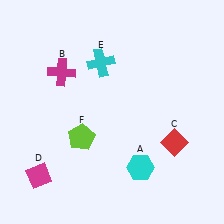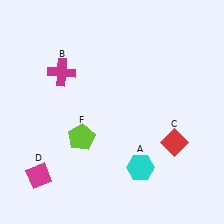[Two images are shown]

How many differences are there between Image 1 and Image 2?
There is 1 difference between the two images.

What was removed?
The cyan cross (E) was removed in Image 2.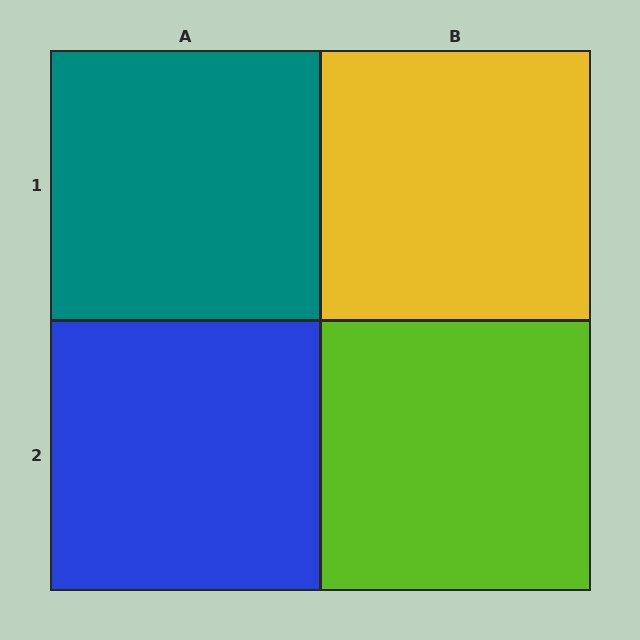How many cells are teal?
1 cell is teal.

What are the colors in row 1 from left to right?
Teal, yellow.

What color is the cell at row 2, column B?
Lime.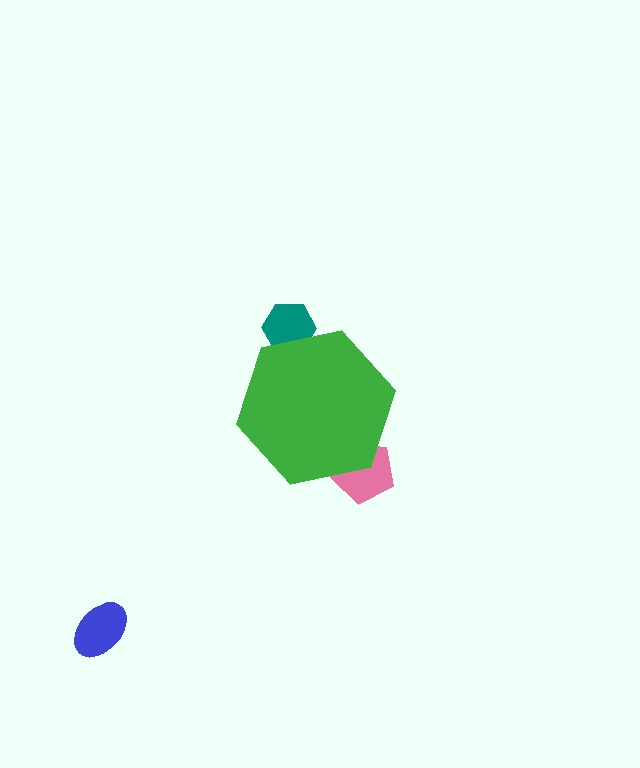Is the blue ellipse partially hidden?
No, the blue ellipse is fully visible.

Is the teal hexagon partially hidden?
Yes, the teal hexagon is partially hidden behind the green hexagon.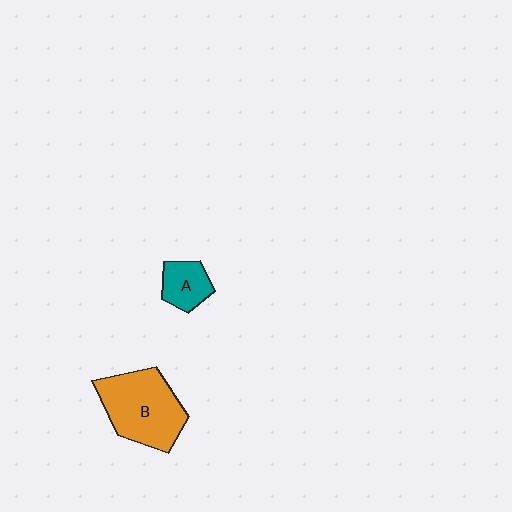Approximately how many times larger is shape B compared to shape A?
Approximately 2.5 times.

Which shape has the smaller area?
Shape A (teal).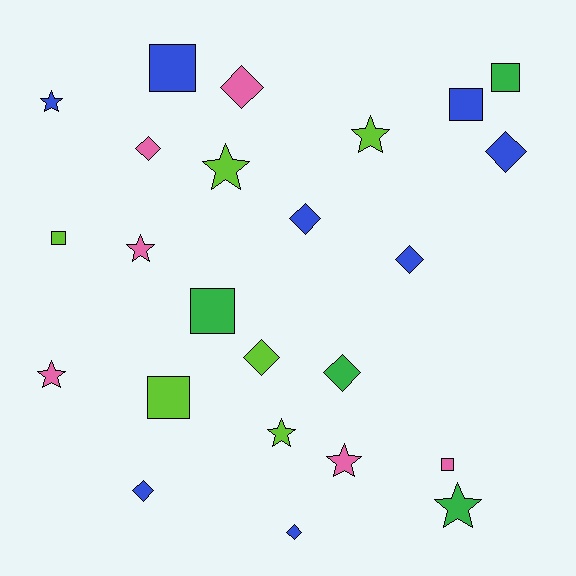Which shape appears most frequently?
Diamond, with 9 objects.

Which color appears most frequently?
Blue, with 8 objects.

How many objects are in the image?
There are 24 objects.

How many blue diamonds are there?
There are 5 blue diamonds.